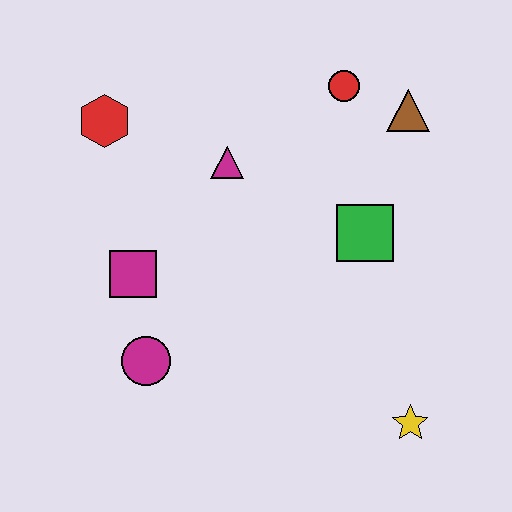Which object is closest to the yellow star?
The green square is closest to the yellow star.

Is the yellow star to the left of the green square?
No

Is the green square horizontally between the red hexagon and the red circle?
No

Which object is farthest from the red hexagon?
The yellow star is farthest from the red hexagon.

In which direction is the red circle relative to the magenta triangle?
The red circle is to the right of the magenta triangle.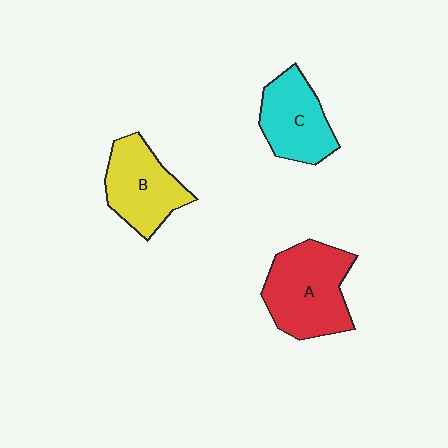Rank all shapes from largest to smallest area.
From largest to smallest: A (red), B (yellow), C (cyan).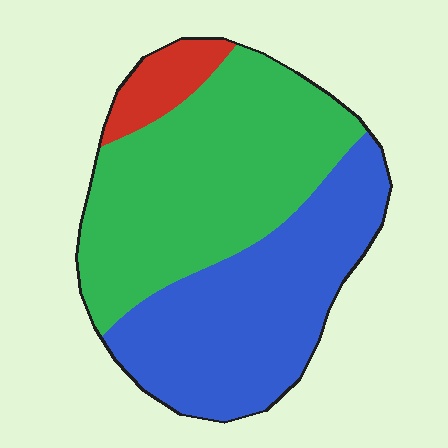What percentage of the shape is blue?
Blue covers roughly 40% of the shape.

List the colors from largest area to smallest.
From largest to smallest: green, blue, red.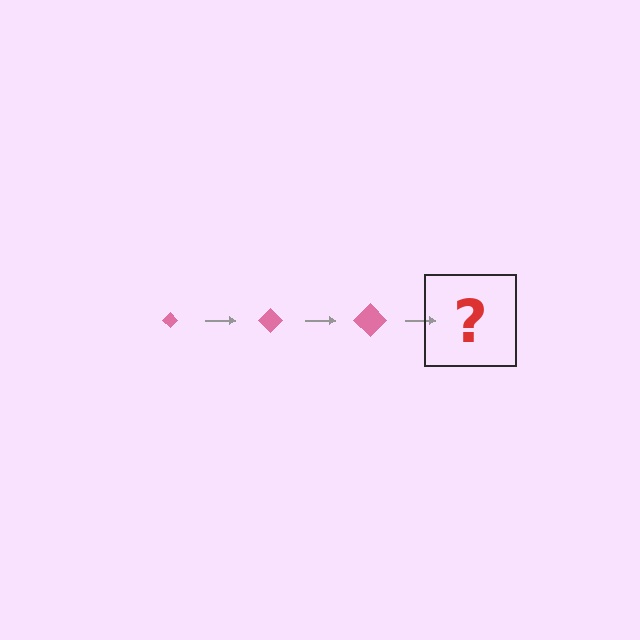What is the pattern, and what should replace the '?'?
The pattern is that the diamond gets progressively larger each step. The '?' should be a pink diamond, larger than the previous one.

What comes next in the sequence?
The next element should be a pink diamond, larger than the previous one.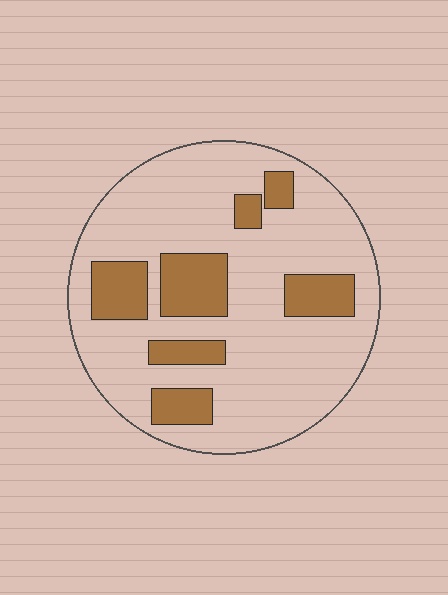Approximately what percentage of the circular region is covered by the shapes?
Approximately 20%.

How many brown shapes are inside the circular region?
7.